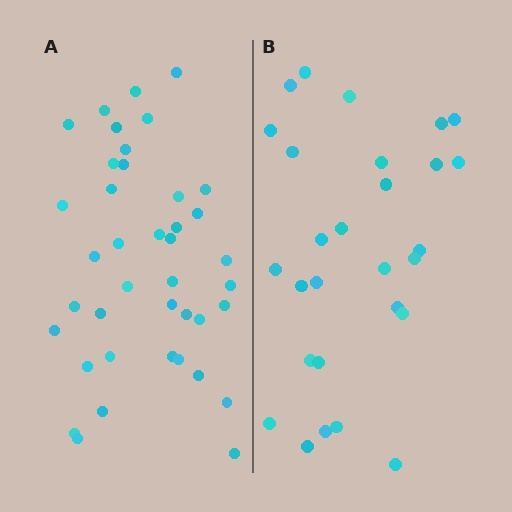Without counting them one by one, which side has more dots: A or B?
Region A (the left region) has more dots.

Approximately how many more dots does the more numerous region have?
Region A has roughly 12 or so more dots than region B.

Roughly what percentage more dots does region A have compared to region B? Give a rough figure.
About 45% more.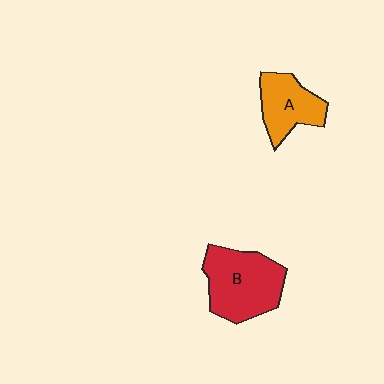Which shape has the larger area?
Shape B (red).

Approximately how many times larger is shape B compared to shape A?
Approximately 1.5 times.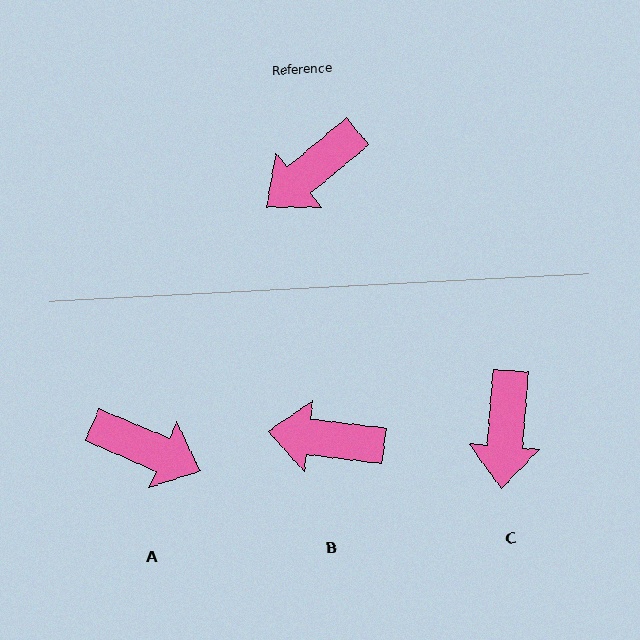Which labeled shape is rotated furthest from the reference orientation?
A, about 117 degrees away.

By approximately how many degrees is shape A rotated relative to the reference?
Approximately 117 degrees counter-clockwise.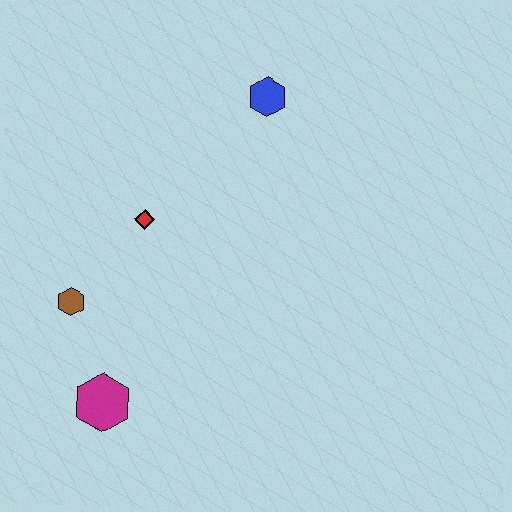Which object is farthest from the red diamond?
The magenta hexagon is farthest from the red diamond.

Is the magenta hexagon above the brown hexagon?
No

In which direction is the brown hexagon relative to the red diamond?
The brown hexagon is below the red diamond.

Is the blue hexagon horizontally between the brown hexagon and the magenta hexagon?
No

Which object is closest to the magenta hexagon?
The brown hexagon is closest to the magenta hexagon.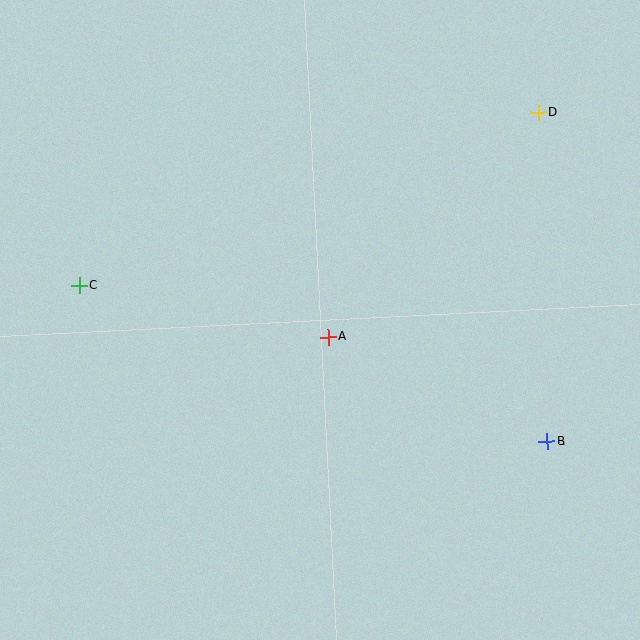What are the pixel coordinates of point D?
Point D is at (538, 112).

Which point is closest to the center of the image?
Point A at (328, 337) is closest to the center.